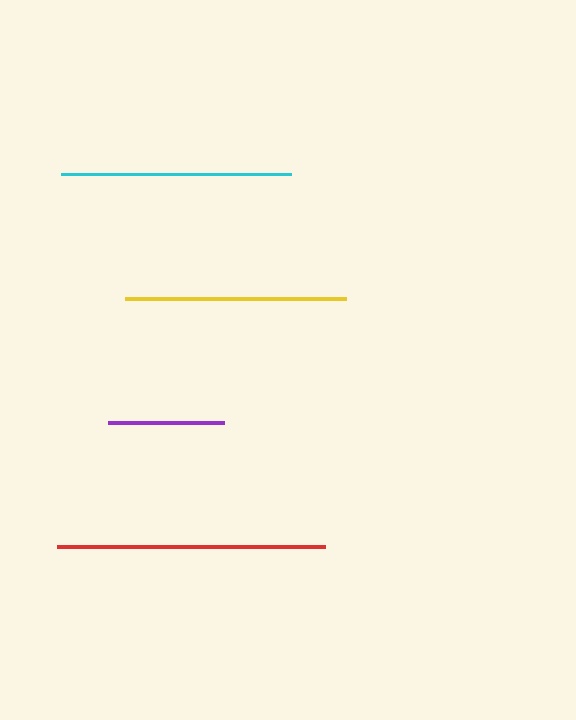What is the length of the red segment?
The red segment is approximately 268 pixels long.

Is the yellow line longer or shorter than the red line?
The red line is longer than the yellow line.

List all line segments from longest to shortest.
From longest to shortest: red, cyan, yellow, purple.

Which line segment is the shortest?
The purple line is the shortest at approximately 116 pixels.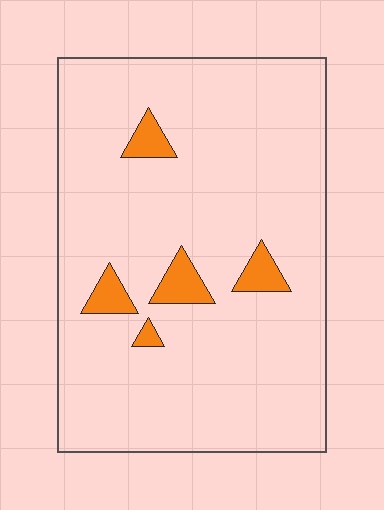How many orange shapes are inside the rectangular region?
5.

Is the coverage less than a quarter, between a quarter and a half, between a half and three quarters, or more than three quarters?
Less than a quarter.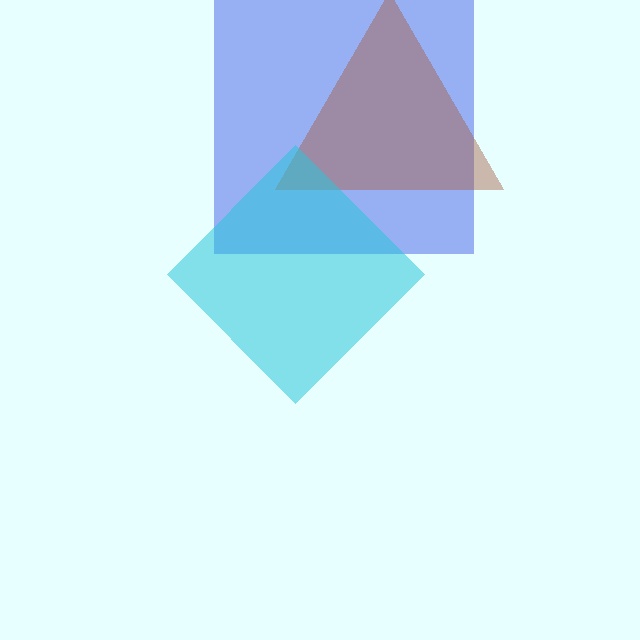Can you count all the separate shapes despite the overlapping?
Yes, there are 3 separate shapes.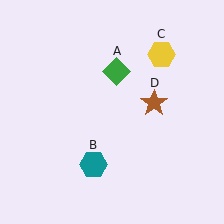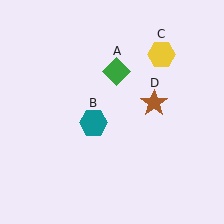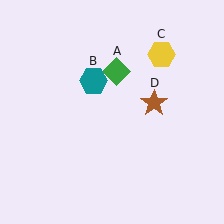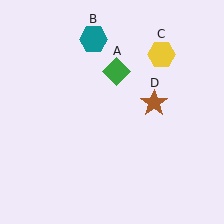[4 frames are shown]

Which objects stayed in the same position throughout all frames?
Green diamond (object A) and yellow hexagon (object C) and brown star (object D) remained stationary.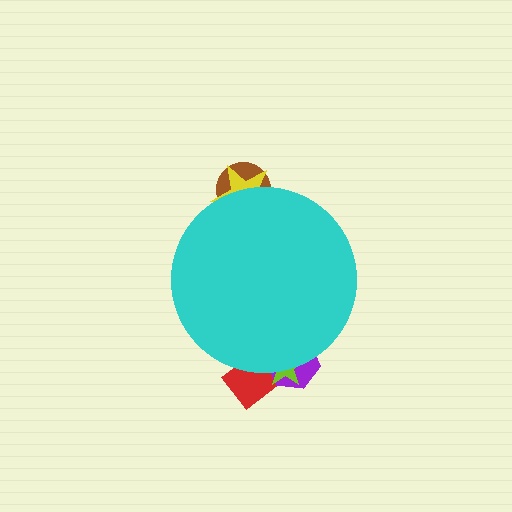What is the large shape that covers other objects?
A cyan circle.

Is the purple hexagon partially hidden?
Yes, the purple hexagon is partially hidden behind the cyan circle.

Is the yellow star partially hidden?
Yes, the yellow star is partially hidden behind the cyan circle.